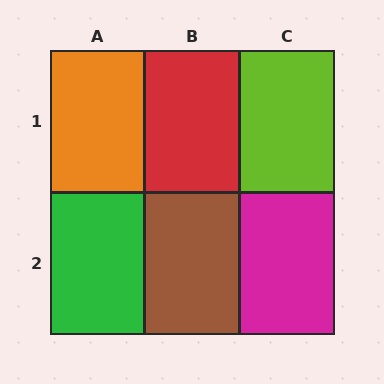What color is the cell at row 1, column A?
Orange.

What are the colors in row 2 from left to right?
Green, brown, magenta.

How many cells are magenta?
1 cell is magenta.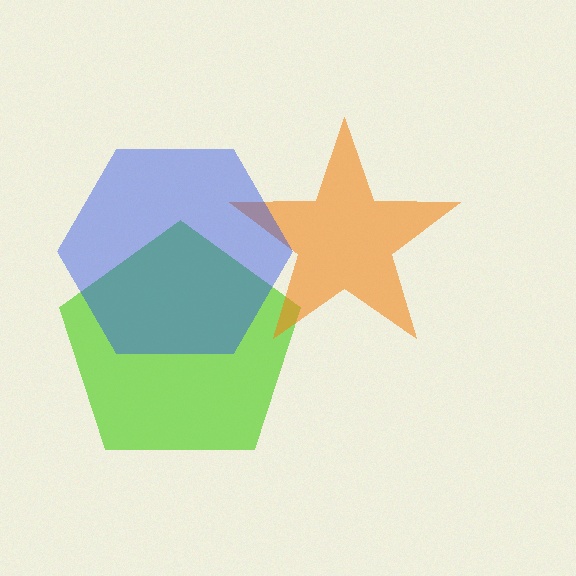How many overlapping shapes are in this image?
There are 3 overlapping shapes in the image.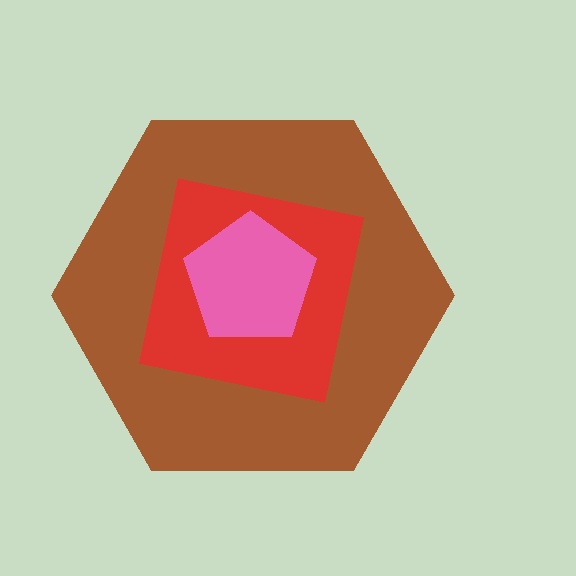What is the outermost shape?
The brown hexagon.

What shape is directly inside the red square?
The pink pentagon.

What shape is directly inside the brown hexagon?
The red square.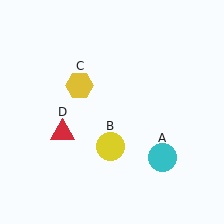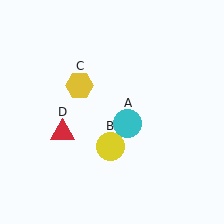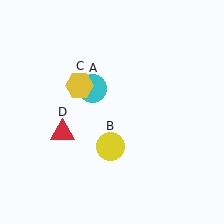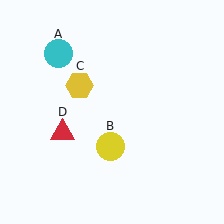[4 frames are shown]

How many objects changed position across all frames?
1 object changed position: cyan circle (object A).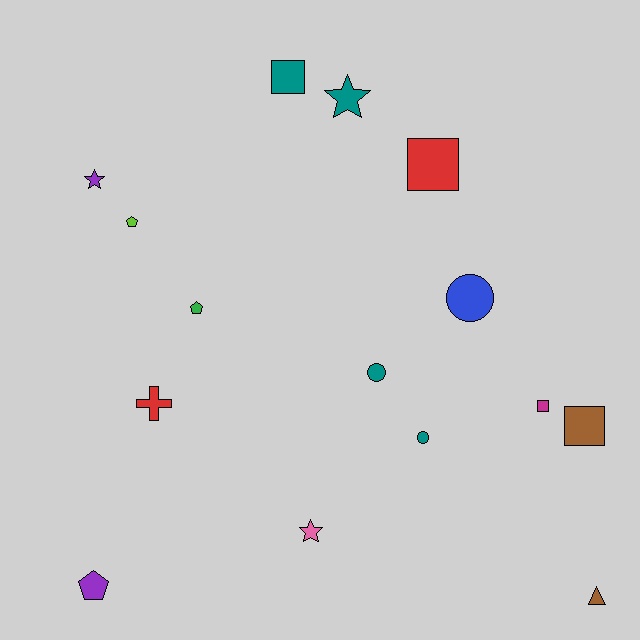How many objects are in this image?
There are 15 objects.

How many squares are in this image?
There are 4 squares.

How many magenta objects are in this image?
There is 1 magenta object.